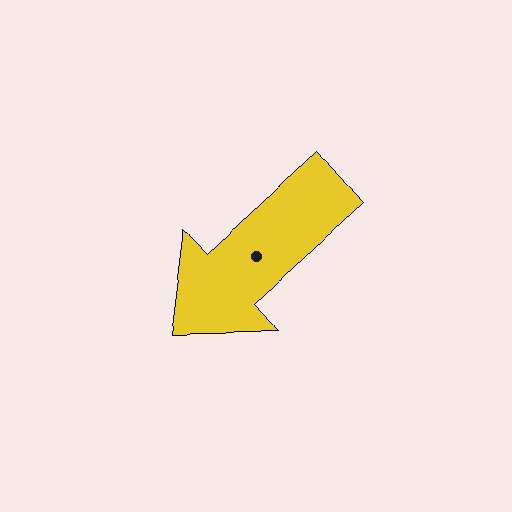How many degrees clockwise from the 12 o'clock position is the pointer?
Approximately 228 degrees.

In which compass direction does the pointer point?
Southwest.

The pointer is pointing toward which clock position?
Roughly 8 o'clock.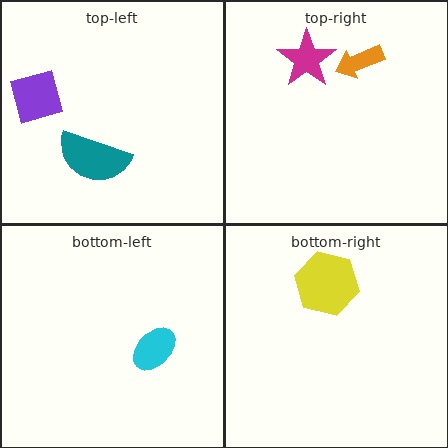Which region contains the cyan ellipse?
The bottom-left region.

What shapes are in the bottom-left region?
The cyan ellipse.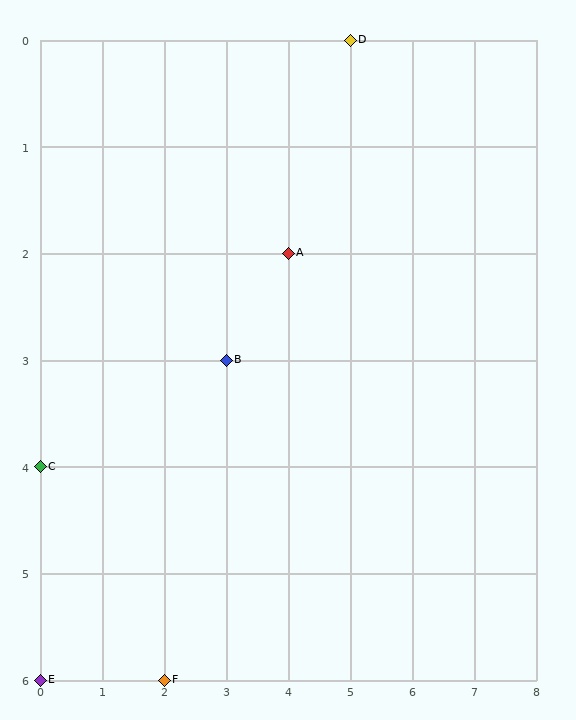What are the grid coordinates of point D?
Point D is at grid coordinates (5, 0).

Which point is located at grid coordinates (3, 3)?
Point B is at (3, 3).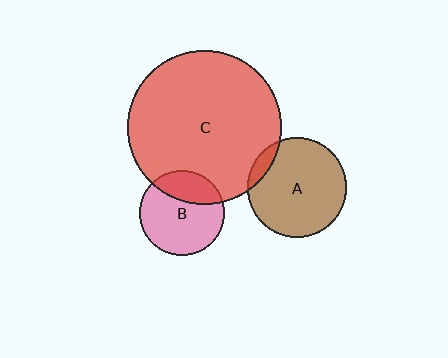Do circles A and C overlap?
Yes.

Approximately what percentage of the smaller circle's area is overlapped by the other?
Approximately 10%.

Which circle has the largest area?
Circle C (red).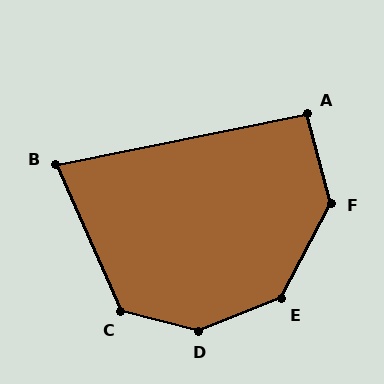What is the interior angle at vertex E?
Approximately 139 degrees (obtuse).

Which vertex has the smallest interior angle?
B, at approximately 78 degrees.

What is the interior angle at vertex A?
Approximately 93 degrees (approximately right).